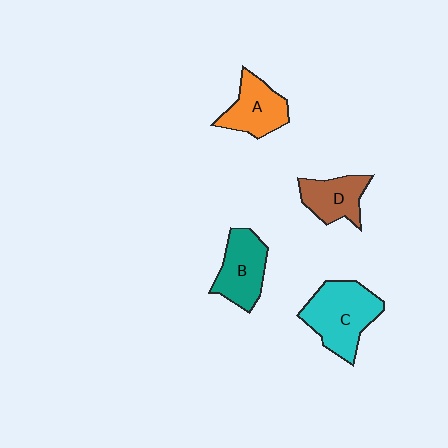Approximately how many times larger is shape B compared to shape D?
Approximately 1.2 times.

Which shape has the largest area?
Shape C (cyan).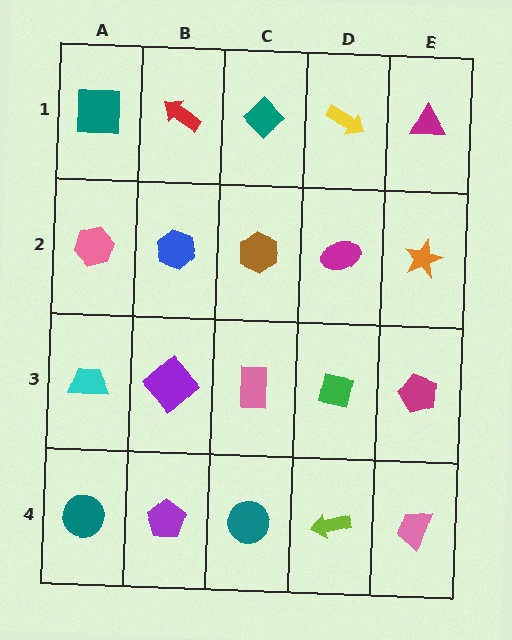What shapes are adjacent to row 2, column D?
A yellow arrow (row 1, column D), a green square (row 3, column D), a brown hexagon (row 2, column C), an orange star (row 2, column E).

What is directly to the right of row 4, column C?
A lime arrow.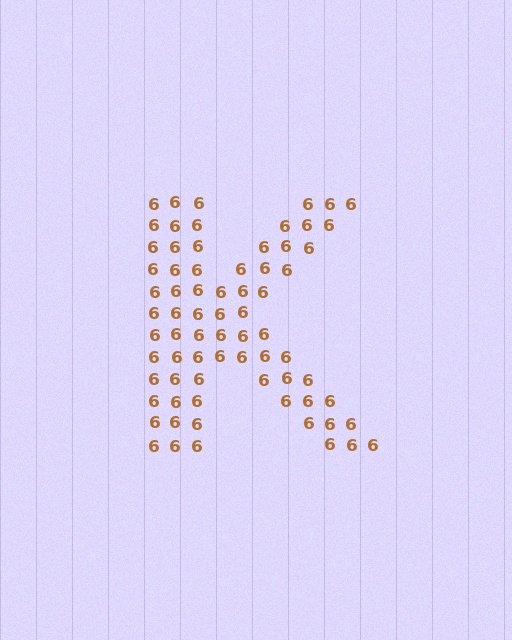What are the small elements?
The small elements are digit 6's.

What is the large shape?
The large shape is the letter K.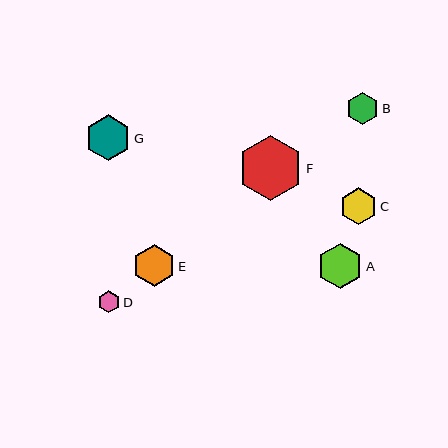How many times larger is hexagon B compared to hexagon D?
Hexagon B is approximately 1.5 times the size of hexagon D.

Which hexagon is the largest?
Hexagon F is the largest with a size of approximately 66 pixels.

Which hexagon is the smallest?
Hexagon D is the smallest with a size of approximately 22 pixels.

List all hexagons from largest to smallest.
From largest to smallest: F, G, A, E, C, B, D.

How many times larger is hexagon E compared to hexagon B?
Hexagon E is approximately 1.3 times the size of hexagon B.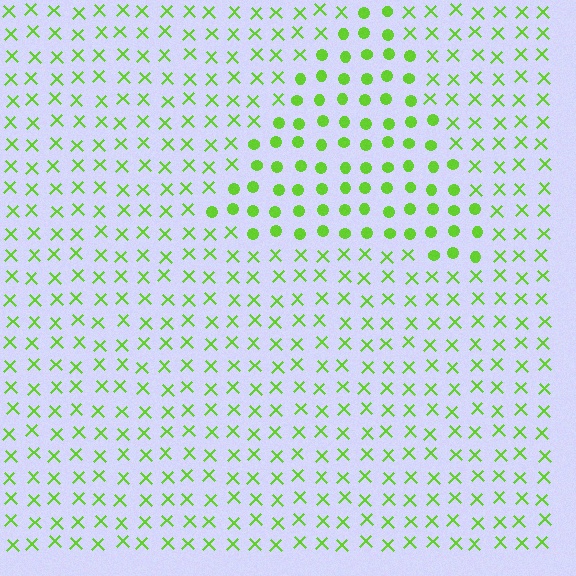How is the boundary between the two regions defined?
The boundary is defined by a change in element shape: circles inside vs. X marks outside. All elements share the same color and spacing.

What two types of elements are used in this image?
The image uses circles inside the triangle region and X marks outside it.